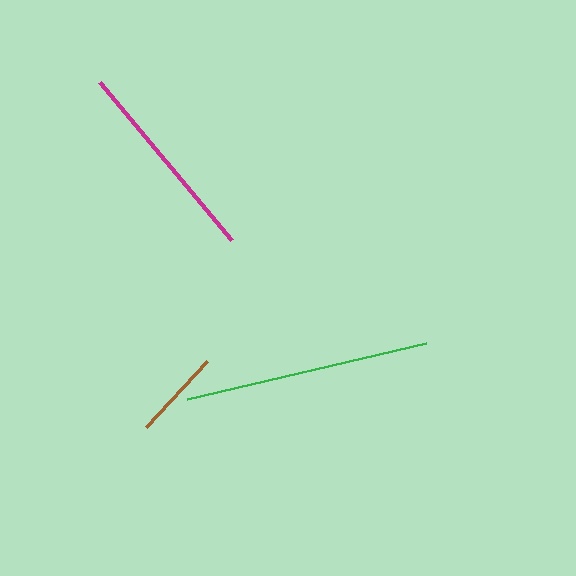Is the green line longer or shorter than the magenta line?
The green line is longer than the magenta line.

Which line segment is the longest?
The green line is the longest at approximately 245 pixels.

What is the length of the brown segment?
The brown segment is approximately 89 pixels long.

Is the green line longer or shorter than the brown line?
The green line is longer than the brown line.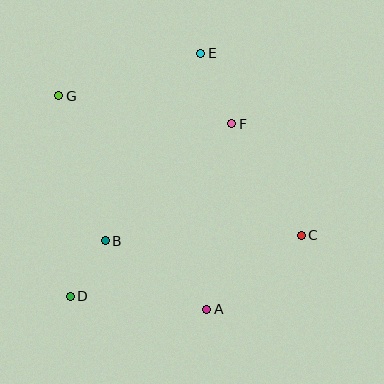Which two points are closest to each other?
Points B and D are closest to each other.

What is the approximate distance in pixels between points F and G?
The distance between F and G is approximately 175 pixels.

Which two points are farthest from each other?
Points C and G are farthest from each other.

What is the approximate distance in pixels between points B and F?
The distance between B and F is approximately 172 pixels.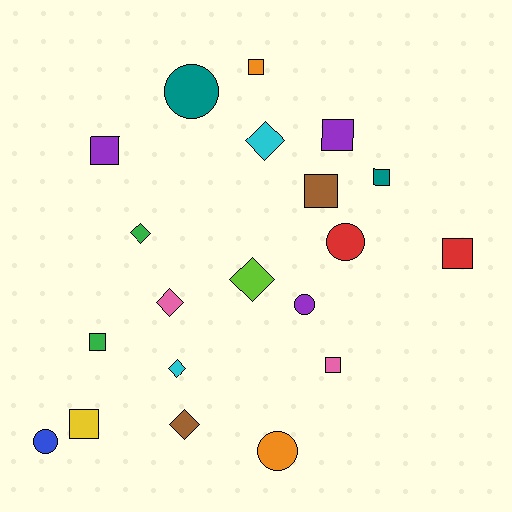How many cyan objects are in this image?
There are 2 cyan objects.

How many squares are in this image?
There are 9 squares.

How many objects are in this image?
There are 20 objects.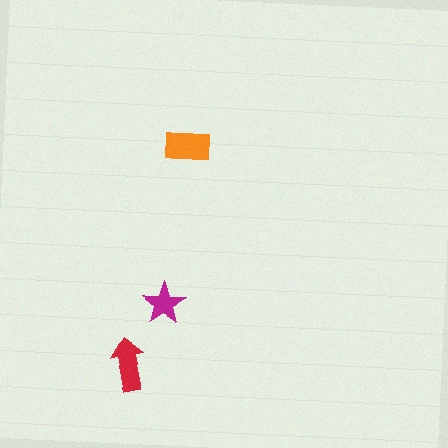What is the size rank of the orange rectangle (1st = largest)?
1st.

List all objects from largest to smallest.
The orange rectangle, the red arrow, the magenta star.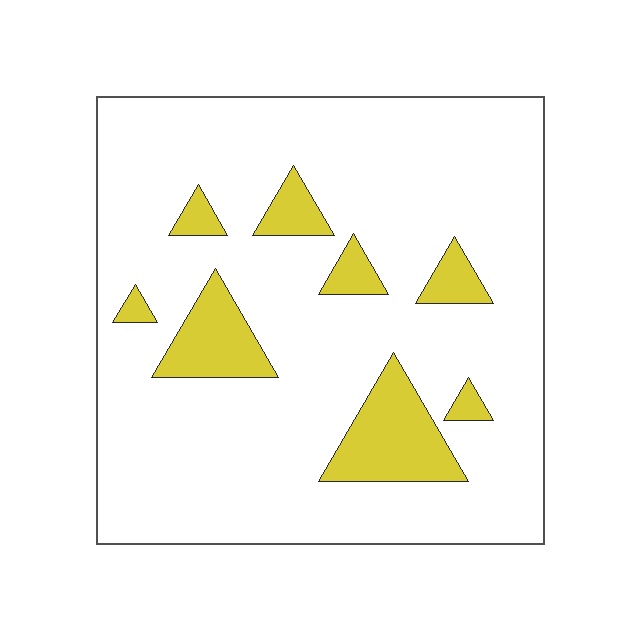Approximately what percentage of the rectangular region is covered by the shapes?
Approximately 15%.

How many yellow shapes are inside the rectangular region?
8.